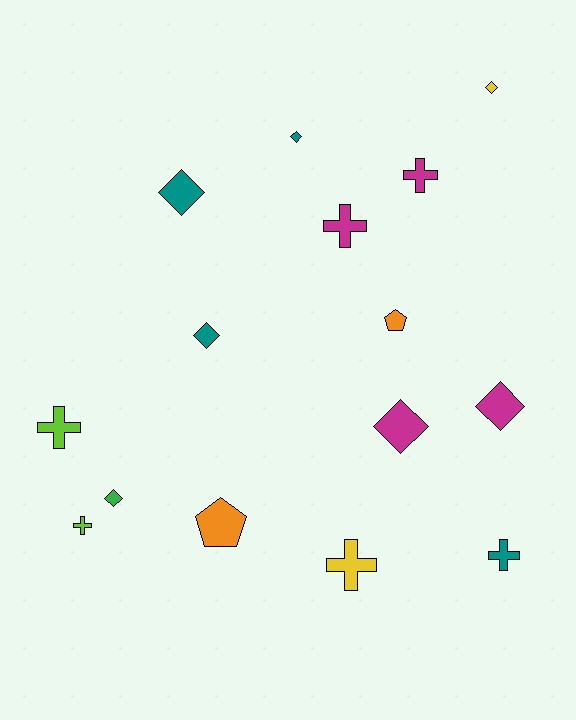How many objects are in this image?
There are 15 objects.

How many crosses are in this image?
There are 6 crosses.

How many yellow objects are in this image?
There are 2 yellow objects.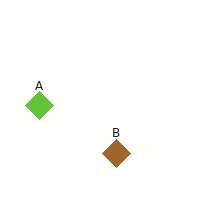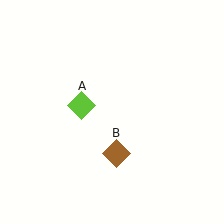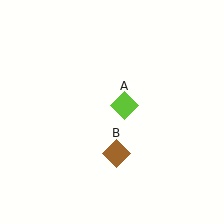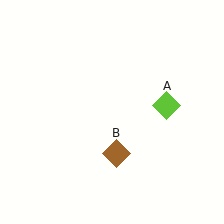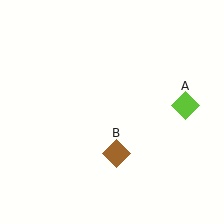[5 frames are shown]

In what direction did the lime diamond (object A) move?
The lime diamond (object A) moved right.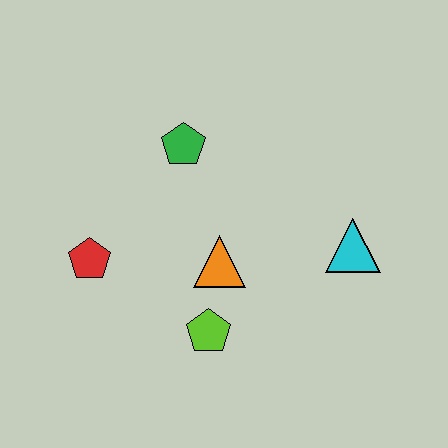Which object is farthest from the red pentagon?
The cyan triangle is farthest from the red pentagon.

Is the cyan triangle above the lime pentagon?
Yes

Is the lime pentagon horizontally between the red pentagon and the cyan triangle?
Yes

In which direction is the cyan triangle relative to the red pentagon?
The cyan triangle is to the right of the red pentagon.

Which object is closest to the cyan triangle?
The orange triangle is closest to the cyan triangle.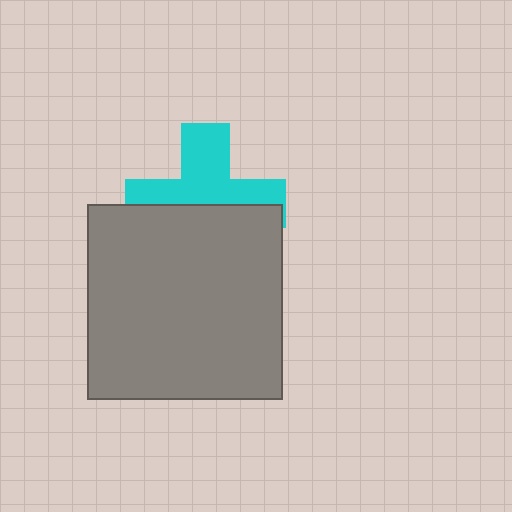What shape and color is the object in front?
The object in front is a gray square.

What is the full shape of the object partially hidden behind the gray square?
The partially hidden object is a cyan cross.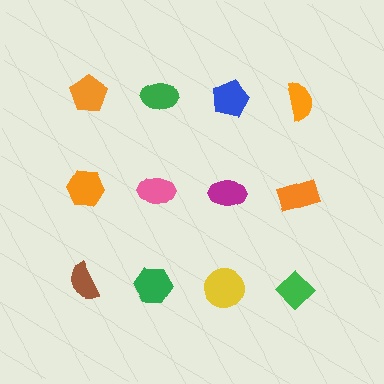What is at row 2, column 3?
A magenta ellipse.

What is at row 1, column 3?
A blue pentagon.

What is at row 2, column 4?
An orange rectangle.